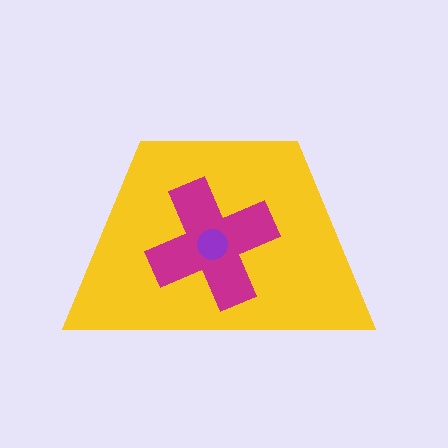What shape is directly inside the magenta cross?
The purple circle.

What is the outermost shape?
The yellow trapezoid.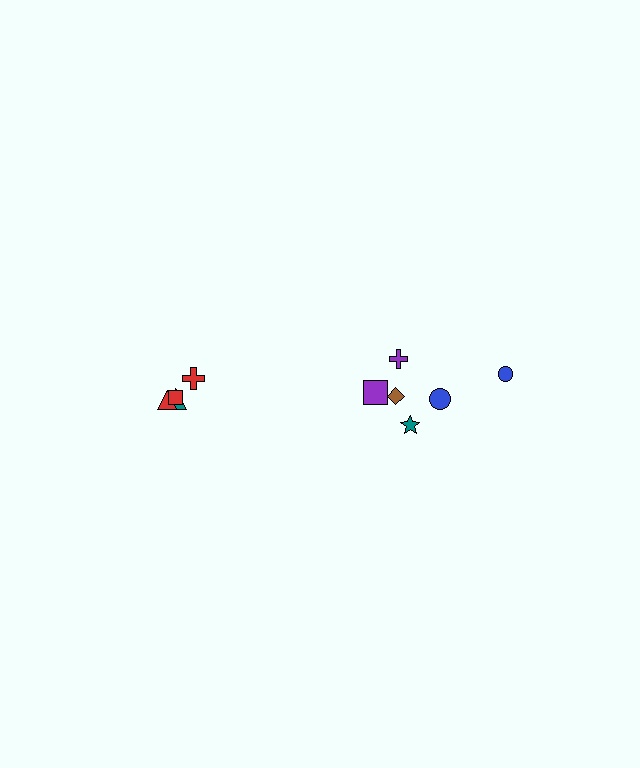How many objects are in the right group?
There are 6 objects.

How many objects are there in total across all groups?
There are 10 objects.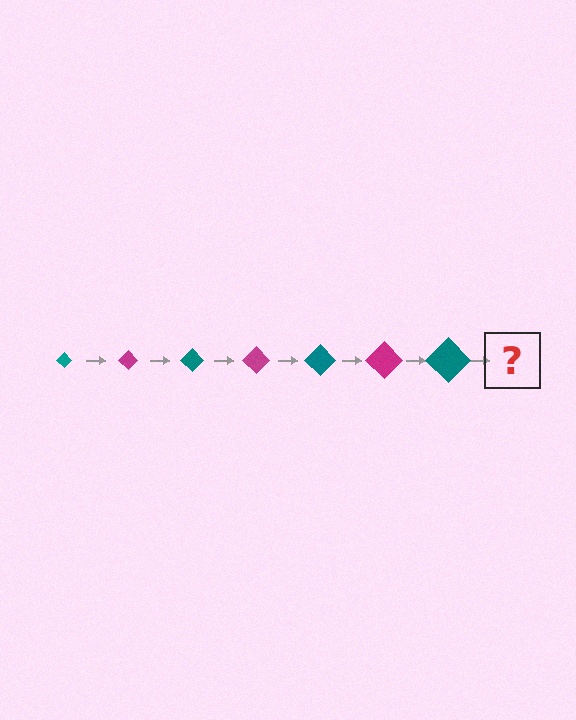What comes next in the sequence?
The next element should be a magenta diamond, larger than the previous one.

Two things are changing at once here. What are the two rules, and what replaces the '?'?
The two rules are that the diamond grows larger each step and the color cycles through teal and magenta. The '?' should be a magenta diamond, larger than the previous one.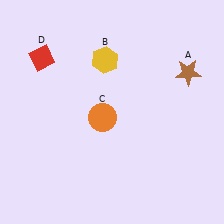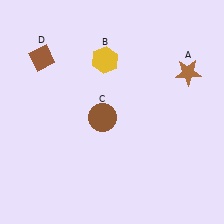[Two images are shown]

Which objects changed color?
C changed from orange to brown. D changed from red to brown.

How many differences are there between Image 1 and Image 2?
There are 2 differences between the two images.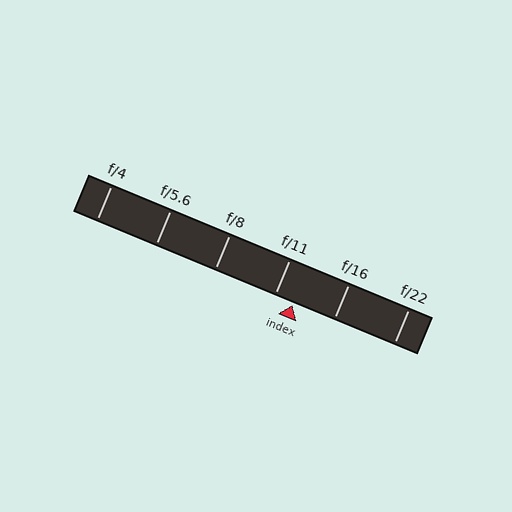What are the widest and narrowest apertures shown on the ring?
The widest aperture shown is f/4 and the narrowest is f/22.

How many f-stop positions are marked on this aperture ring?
There are 6 f-stop positions marked.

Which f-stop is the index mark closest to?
The index mark is closest to f/11.